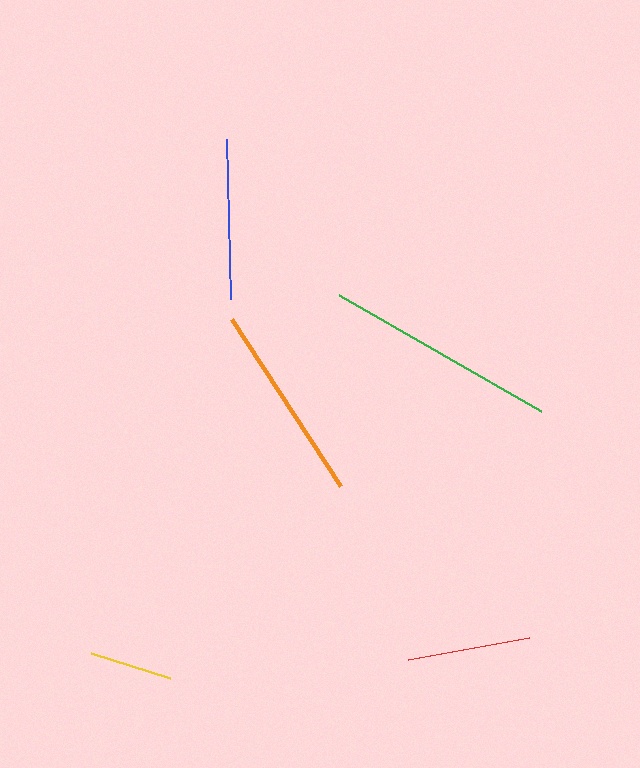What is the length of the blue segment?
The blue segment is approximately 160 pixels long.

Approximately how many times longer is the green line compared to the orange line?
The green line is approximately 1.2 times the length of the orange line.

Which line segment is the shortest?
The yellow line is the shortest at approximately 83 pixels.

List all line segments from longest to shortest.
From longest to shortest: green, orange, blue, red, yellow.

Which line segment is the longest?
The green line is the longest at approximately 233 pixels.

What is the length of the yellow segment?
The yellow segment is approximately 83 pixels long.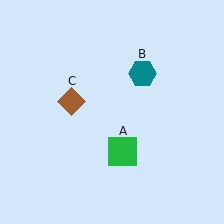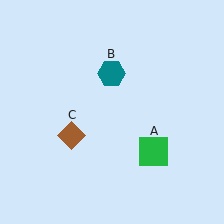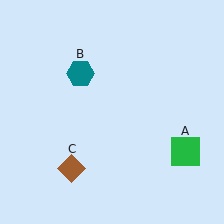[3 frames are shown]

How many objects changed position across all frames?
3 objects changed position: green square (object A), teal hexagon (object B), brown diamond (object C).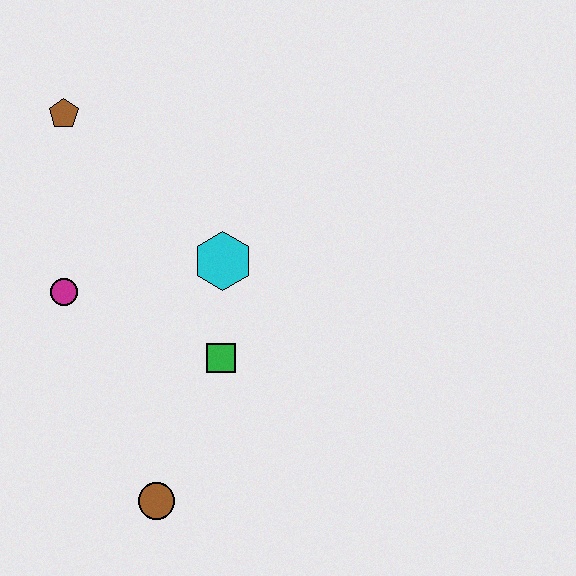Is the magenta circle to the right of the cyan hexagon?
No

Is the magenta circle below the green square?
No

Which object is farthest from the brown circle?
The brown pentagon is farthest from the brown circle.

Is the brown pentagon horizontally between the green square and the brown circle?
No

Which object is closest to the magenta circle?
The cyan hexagon is closest to the magenta circle.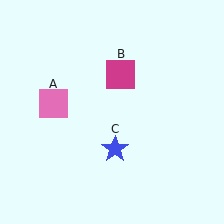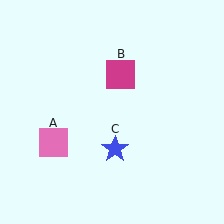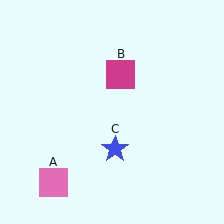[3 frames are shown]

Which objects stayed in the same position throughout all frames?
Magenta square (object B) and blue star (object C) remained stationary.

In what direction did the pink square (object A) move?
The pink square (object A) moved down.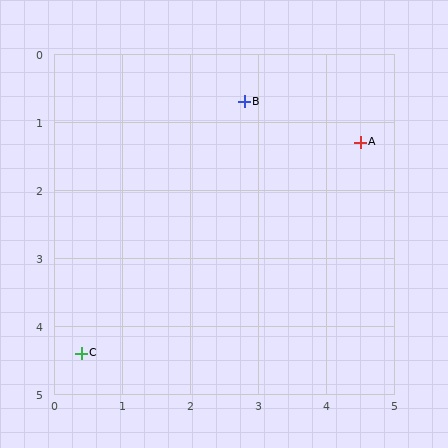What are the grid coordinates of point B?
Point B is at approximately (2.8, 0.7).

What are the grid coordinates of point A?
Point A is at approximately (4.5, 1.3).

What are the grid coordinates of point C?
Point C is at approximately (0.4, 4.4).